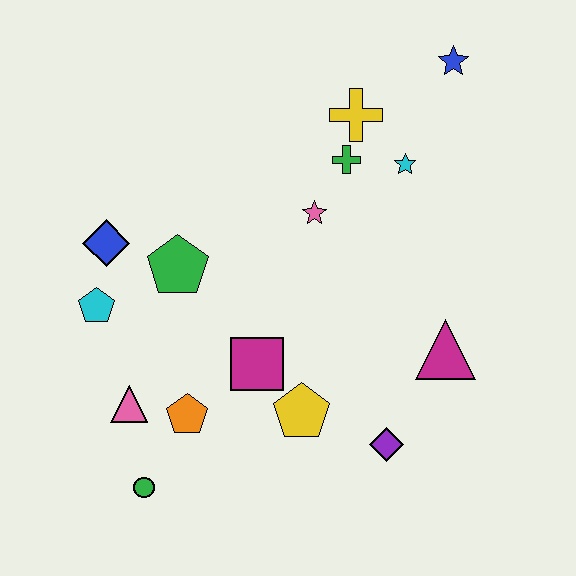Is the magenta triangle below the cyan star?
Yes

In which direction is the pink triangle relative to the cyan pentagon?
The pink triangle is below the cyan pentagon.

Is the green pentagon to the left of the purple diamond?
Yes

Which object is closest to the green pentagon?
The blue diamond is closest to the green pentagon.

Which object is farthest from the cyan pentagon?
The blue star is farthest from the cyan pentagon.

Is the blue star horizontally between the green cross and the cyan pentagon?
No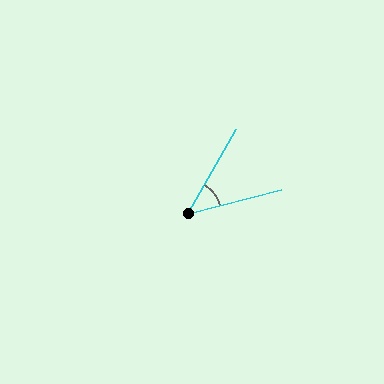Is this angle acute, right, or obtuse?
It is acute.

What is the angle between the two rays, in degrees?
Approximately 46 degrees.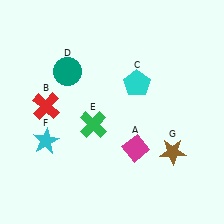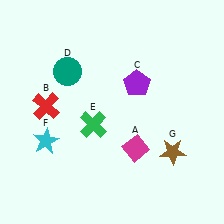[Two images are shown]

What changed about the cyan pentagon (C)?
In Image 1, C is cyan. In Image 2, it changed to purple.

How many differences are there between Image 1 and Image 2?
There is 1 difference between the two images.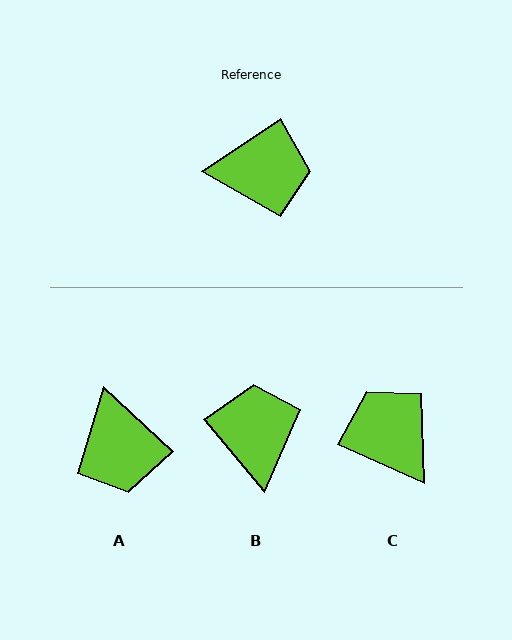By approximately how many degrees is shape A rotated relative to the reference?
Approximately 76 degrees clockwise.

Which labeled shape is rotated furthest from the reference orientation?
C, about 122 degrees away.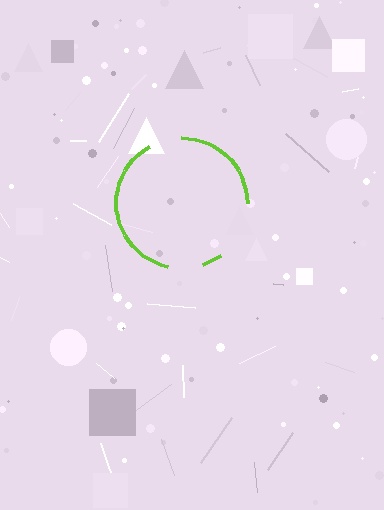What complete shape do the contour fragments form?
The contour fragments form a circle.